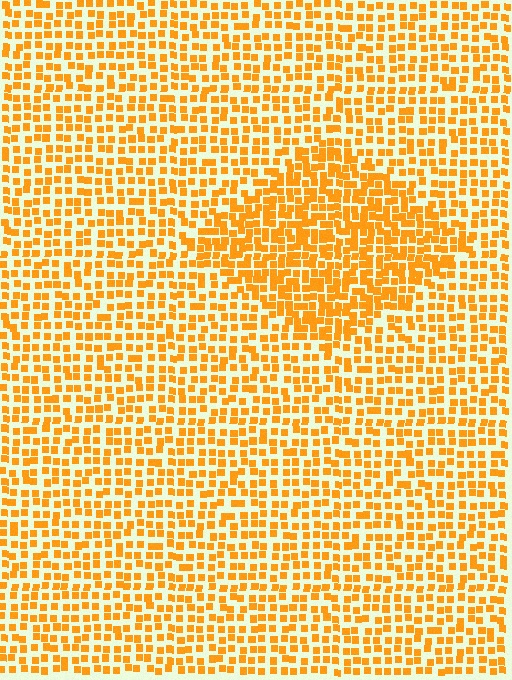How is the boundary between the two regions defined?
The boundary is defined by a change in element density (approximately 1.6x ratio). All elements are the same color, size, and shape.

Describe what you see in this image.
The image contains small orange elements arranged at two different densities. A diamond-shaped region is visible where the elements are more densely packed than the surrounding area.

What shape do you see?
I see a diamond.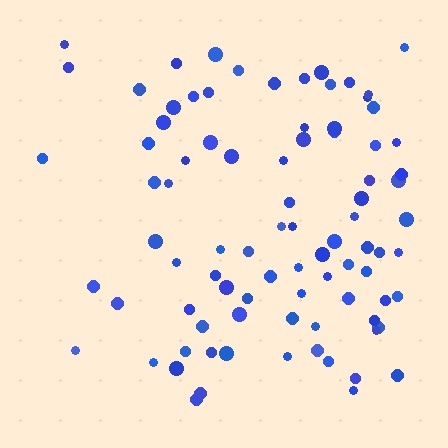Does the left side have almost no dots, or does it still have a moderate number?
Still a moderate number, just noticeably fewer than the right.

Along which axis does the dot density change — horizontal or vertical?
Horizontal.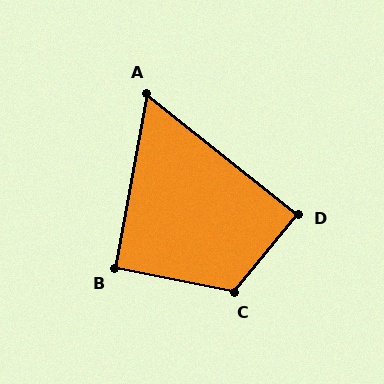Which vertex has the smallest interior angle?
A, at approximately 62 degrees.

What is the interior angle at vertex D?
Approximately 89 degrees (approximately right).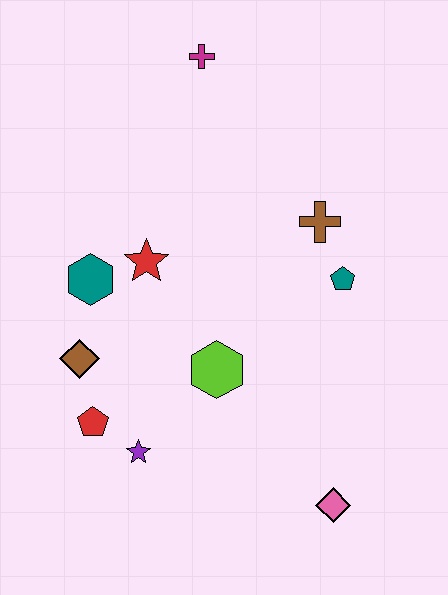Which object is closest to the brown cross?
The teal pentagon is closest to the brown cross.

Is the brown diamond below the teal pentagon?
Yes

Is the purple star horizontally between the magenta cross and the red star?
No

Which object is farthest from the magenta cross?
The pink diamond is farthest from the magenta cross.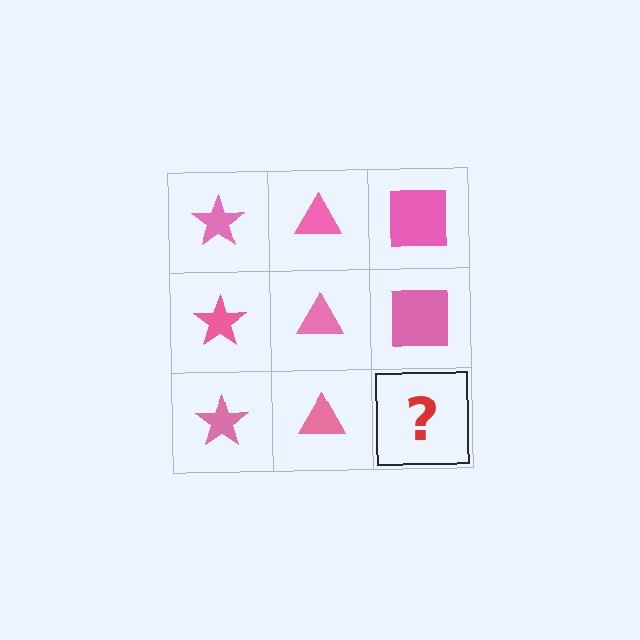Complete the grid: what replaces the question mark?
The question mark should be replaced with a pink square.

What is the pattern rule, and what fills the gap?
The rule is that each column has a consistent shape. The gap should be filled with a pink square.